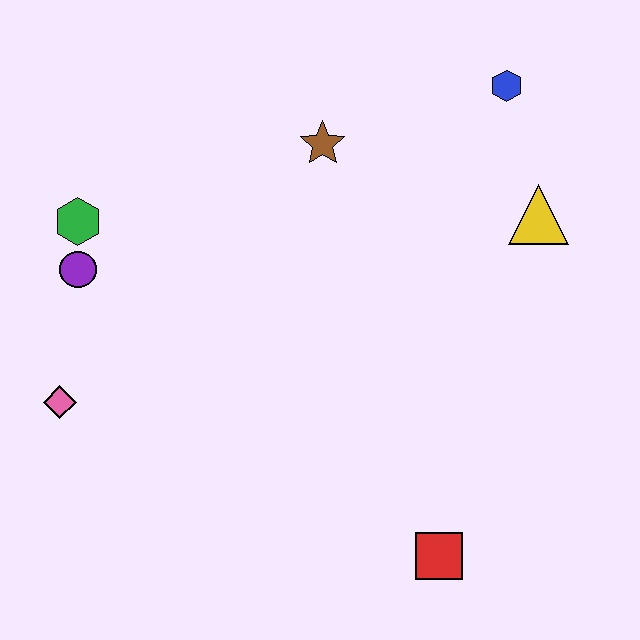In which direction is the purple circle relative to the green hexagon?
The purple circle is below the green hexagon.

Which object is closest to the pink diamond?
The purple circle is closest to the pink diamond.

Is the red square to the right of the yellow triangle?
No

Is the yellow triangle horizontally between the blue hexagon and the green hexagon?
No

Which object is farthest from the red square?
The green hexagon is farthest from the red square.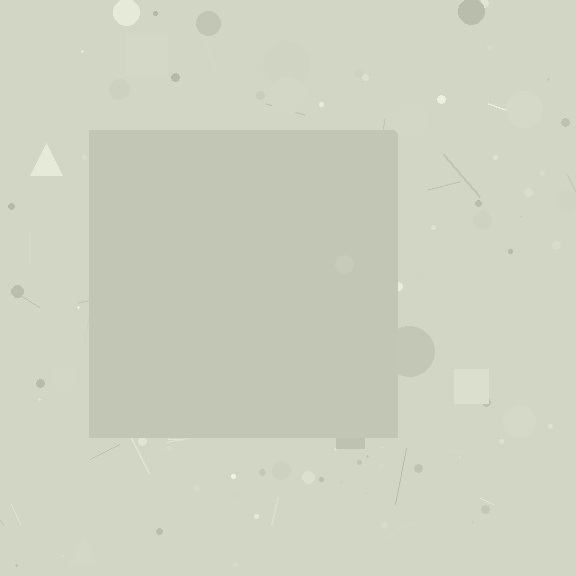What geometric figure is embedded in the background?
A square is embedded in the background.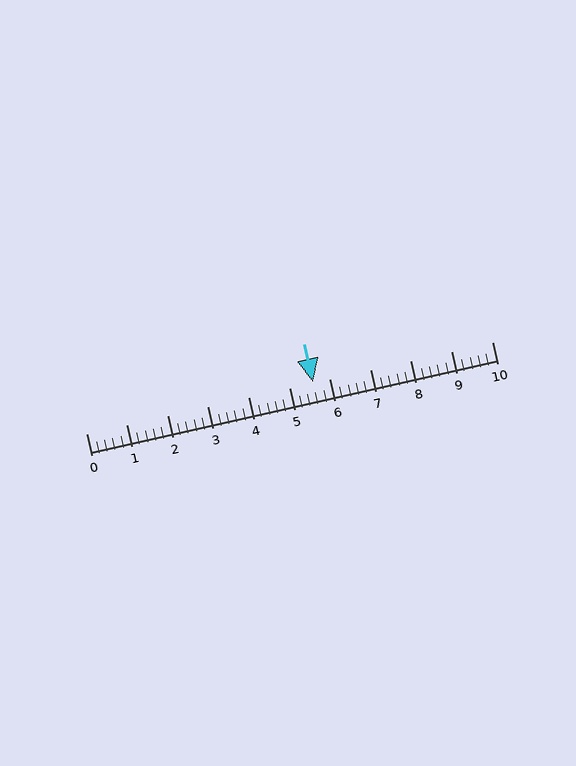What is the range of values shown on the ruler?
The ruler shows values from 0 to 10.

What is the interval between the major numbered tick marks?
The major tick marks are spaced 1 units apart.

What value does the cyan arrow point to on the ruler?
The cyan arrow points to approximately 5.6.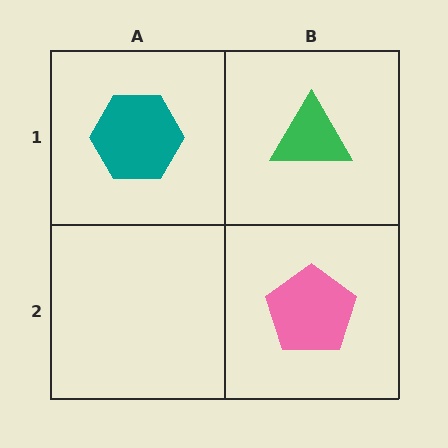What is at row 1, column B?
A green triangle.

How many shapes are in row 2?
1 shape.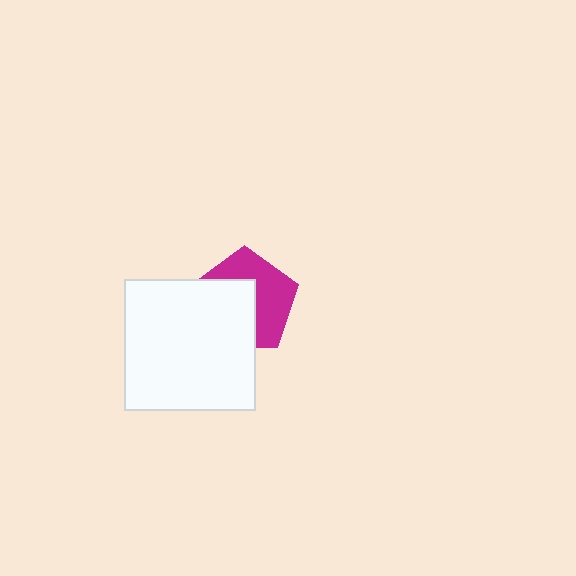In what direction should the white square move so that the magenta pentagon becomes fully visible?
The white square should move toward the lower-left. That is the shortest direction to clear the overlap and leave the magenta pentagon fully visible.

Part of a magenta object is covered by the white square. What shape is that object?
It is a pentagon.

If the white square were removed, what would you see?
You would see the complete magenta pentagon.